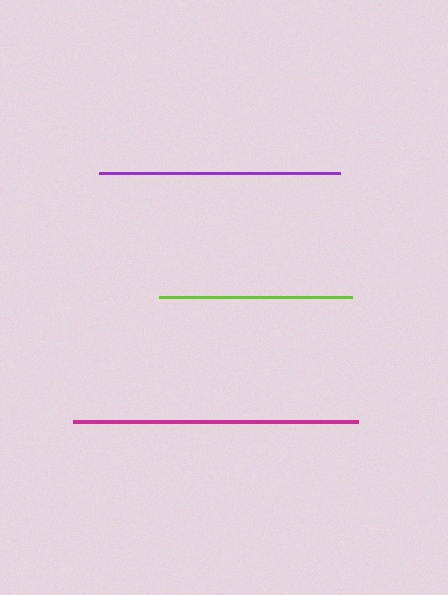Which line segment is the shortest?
The lime line is the shortest at approximately 193 pixels.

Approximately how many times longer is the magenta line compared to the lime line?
The magenta line is approximately 1.5 times the length of the lime line.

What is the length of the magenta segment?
The magenta segment is approximately 285 pixels long.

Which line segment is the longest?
The magenta line is the longest at approximately 285 pixels.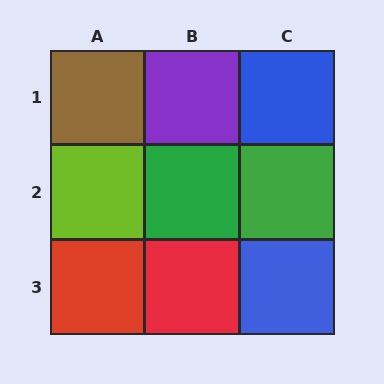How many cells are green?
2 cells are green.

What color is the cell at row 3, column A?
Red.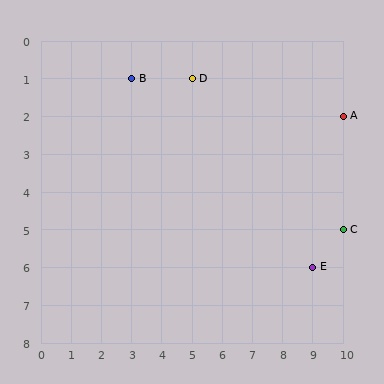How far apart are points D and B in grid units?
Points D and B are 2 columns apart.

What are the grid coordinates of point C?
Point C is at grid coordinates (10, 5).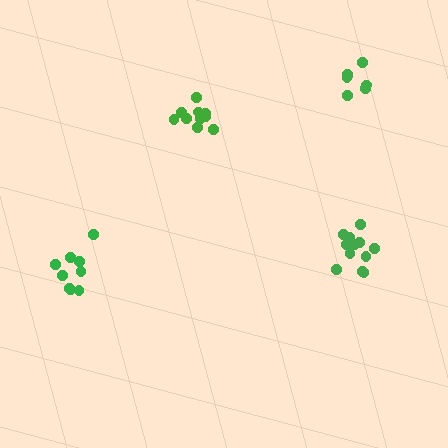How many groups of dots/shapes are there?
There are 4 groups.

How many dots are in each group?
Group 1: 10 dots, Group 2: 7 dots, Group 3: 9 dots, Group 4: 12 dots (38 total).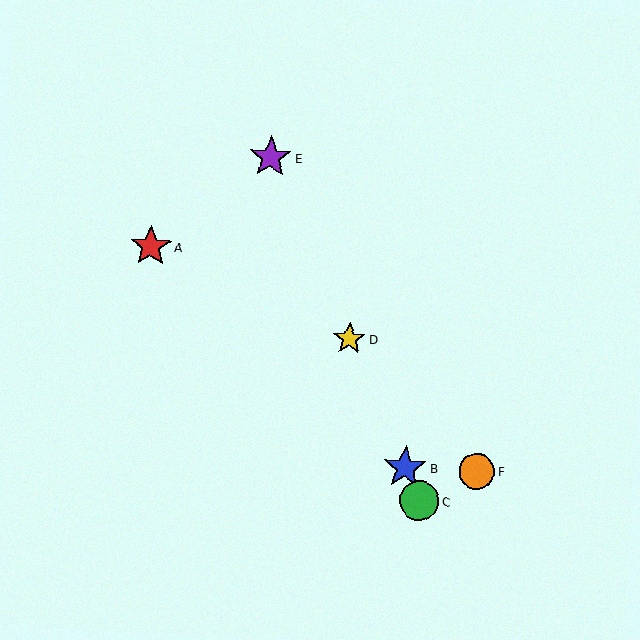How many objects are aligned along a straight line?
4 objects (B, C, D, E) are aligned along a straight line.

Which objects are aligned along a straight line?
Objects B, C, D, E are aligned along a straight line.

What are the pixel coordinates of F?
Object F is at (477, 471).